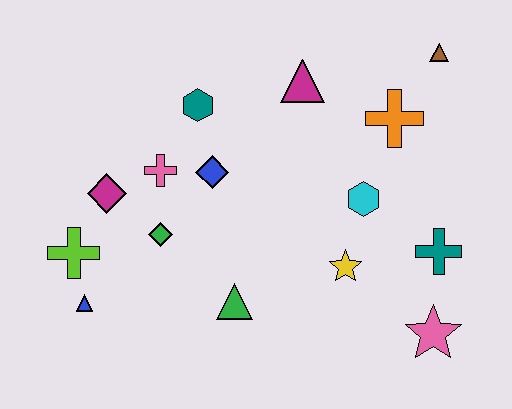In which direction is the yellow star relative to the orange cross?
The yellow star is below the orange cross.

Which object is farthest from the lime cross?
The brown triangle is farthest from the lime cross.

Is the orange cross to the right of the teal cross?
No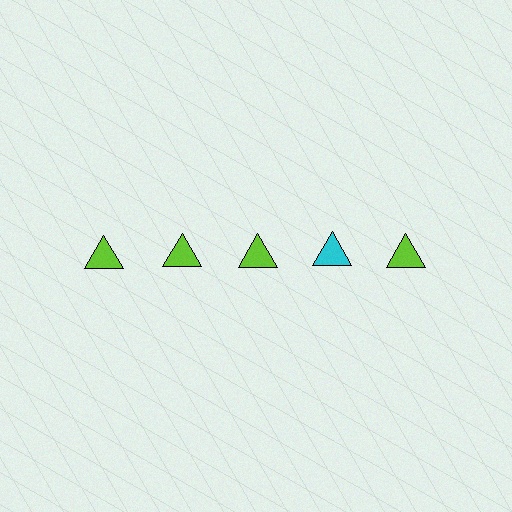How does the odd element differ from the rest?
It has a different color: cyan instead of lime.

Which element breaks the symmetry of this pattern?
The cyan triangle in the top row, second from right column breaks the symmetry. All other shapes are lime triangles.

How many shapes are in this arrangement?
There are 5 shapes arranged in a grid pattern.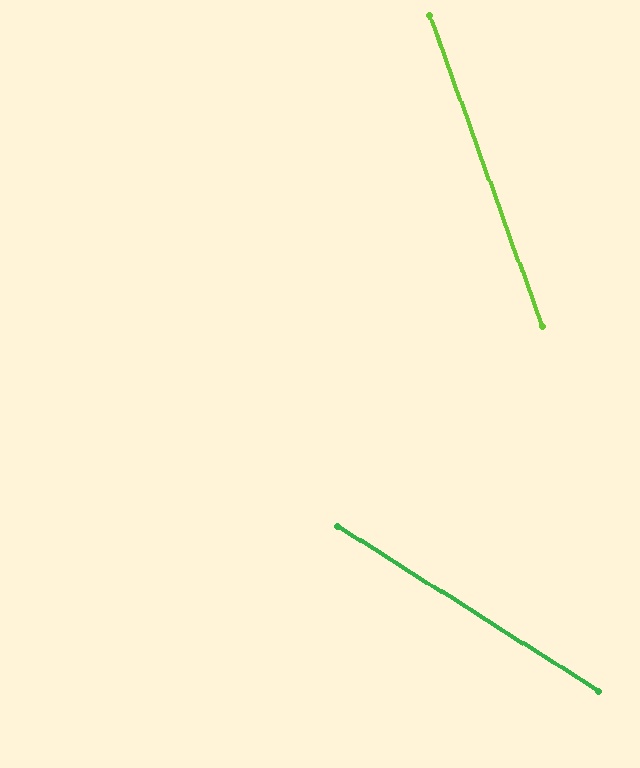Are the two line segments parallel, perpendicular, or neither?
Neither parallel nor perpendicular — they differ by about 38°.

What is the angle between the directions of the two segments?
Approximately 38 degrees.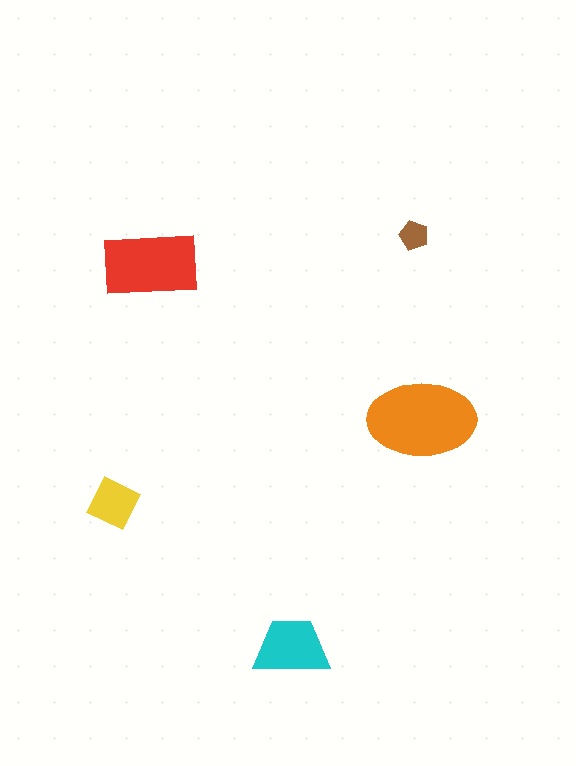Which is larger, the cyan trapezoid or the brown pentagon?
The cyan trapezoid.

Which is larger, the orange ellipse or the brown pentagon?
The orange ellipse.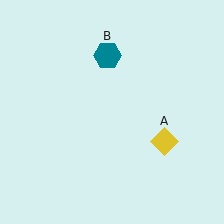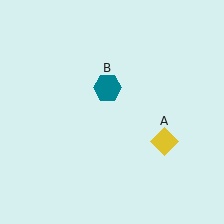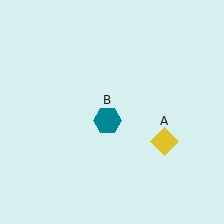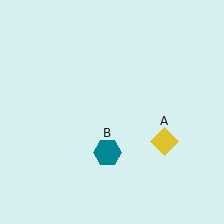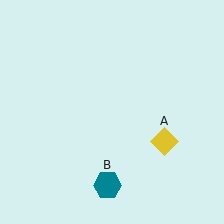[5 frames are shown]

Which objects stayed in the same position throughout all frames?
Yellow diamond (object A) remained stationary.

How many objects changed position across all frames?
1 object changed position: teal hexagon (object B).